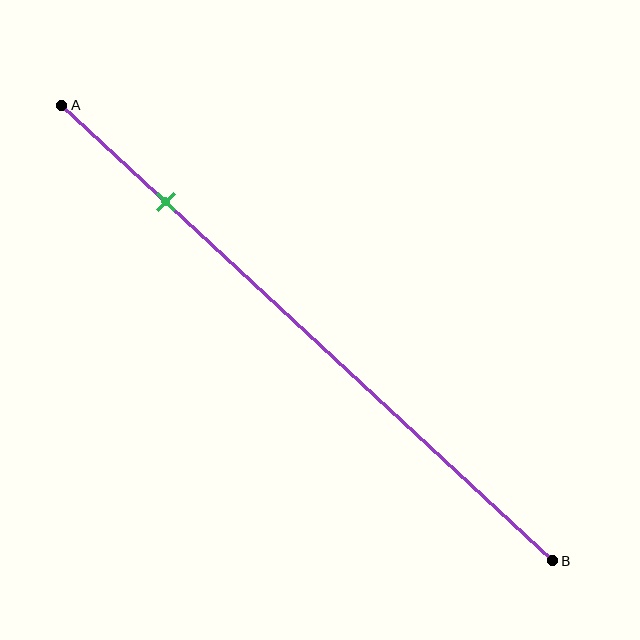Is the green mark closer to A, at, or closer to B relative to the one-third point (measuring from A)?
The green mark is closer to point A than the one-third point of segment AB.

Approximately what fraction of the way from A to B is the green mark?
The green mark is approximately 20% of the way from A to B.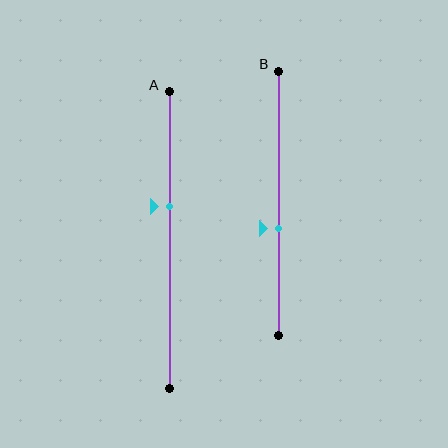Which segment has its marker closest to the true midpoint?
Segment B has its marker closest to the true midpoint.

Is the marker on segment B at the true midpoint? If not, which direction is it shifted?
No, the marker on segment B is shifted downward by about 9% of the segment length.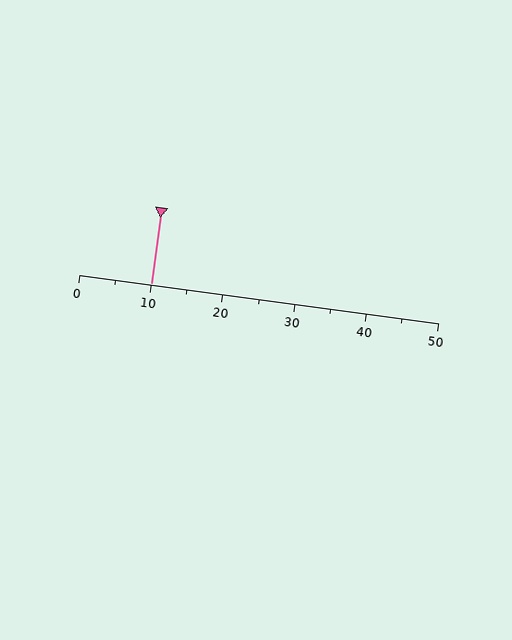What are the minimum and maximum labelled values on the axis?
The axis runs from 0 to 50.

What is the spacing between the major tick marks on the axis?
The major ticks are spaced 10 apart.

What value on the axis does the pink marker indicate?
The marker indicates approximately 10.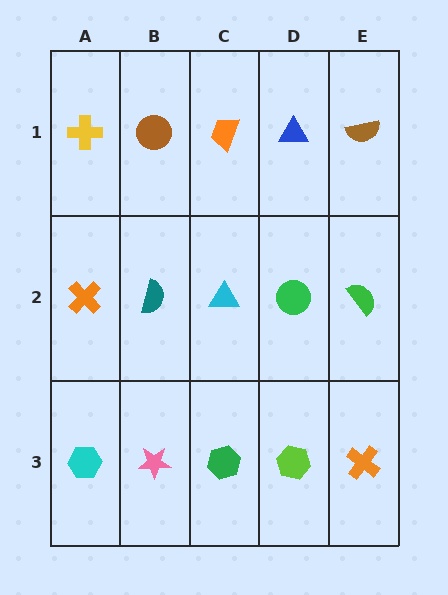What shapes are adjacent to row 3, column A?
An orange cross (row 2, column A), a pink star (row 3, column B).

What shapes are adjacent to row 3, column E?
A green semicircle (row 2, column E), a lime hexagon (row 3, column D).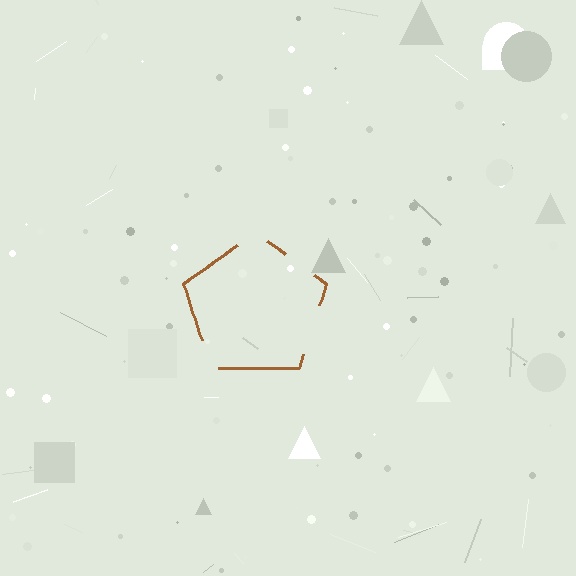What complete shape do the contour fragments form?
The contour fragments form a pentagon.